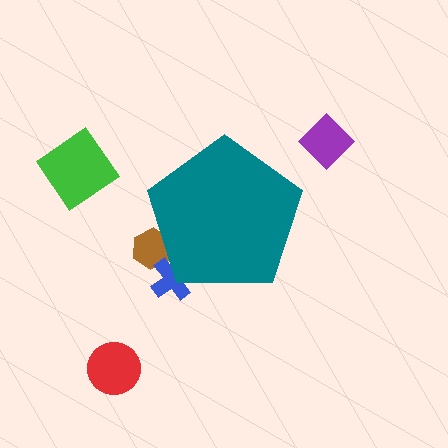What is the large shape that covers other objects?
A teal pentagon.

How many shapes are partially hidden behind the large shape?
2 shapes are partially hidden.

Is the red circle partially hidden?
No, the red circle is fully visible.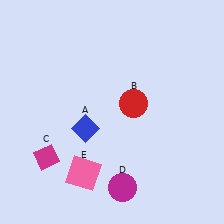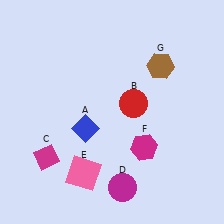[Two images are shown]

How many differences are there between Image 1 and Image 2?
There are 2 differences between the two images.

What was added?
A magenta hexagon (F), a brown hexagon (G) were added in Image 2.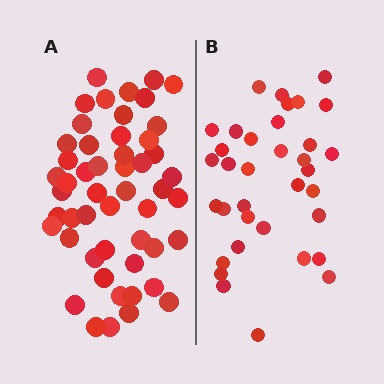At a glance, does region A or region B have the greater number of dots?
Region A (the left region) has more dots.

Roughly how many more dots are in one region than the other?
Region A has approximately 15 more dots than region B.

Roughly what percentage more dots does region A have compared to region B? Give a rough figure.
About 45% more.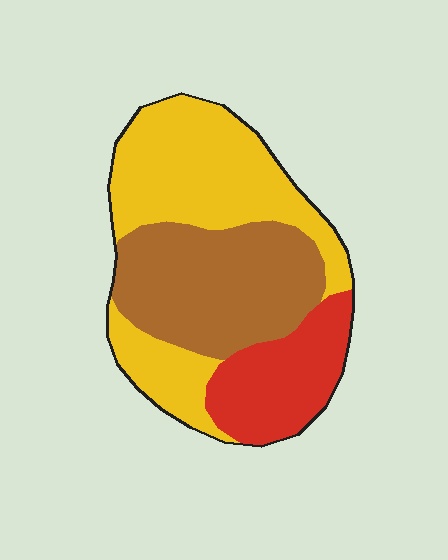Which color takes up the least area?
Red, at roughly 20%.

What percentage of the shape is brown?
Brown covers 35% of the shape.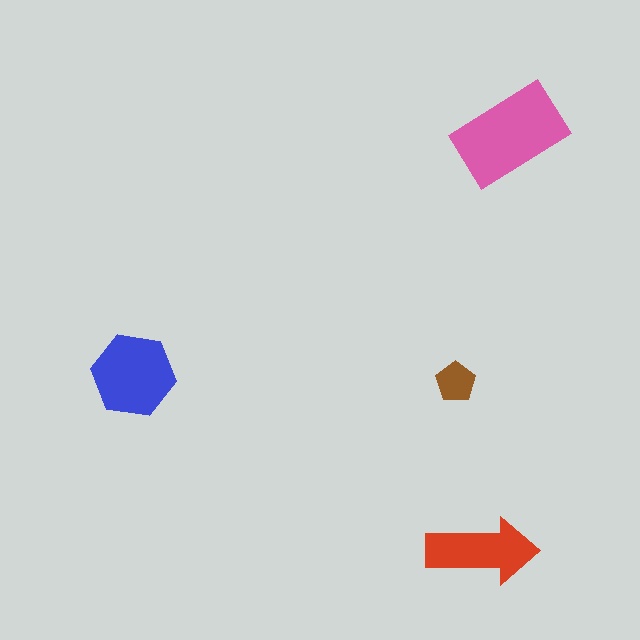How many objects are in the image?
There are 4 objects in the image.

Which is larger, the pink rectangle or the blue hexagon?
The pink rectangle.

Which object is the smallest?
The brown pentagon.